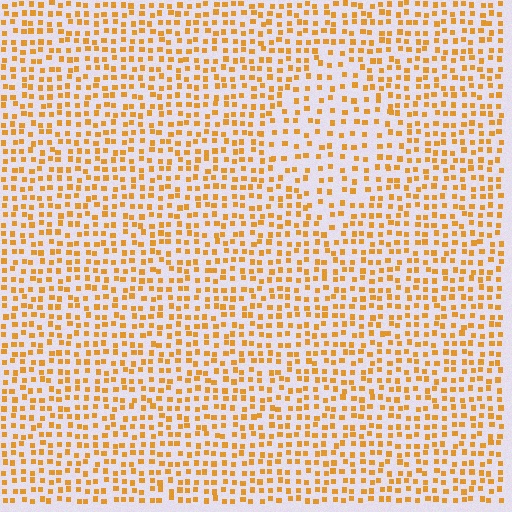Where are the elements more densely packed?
The elements are more densely packed outside the diamond boundary.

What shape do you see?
I see a diamond.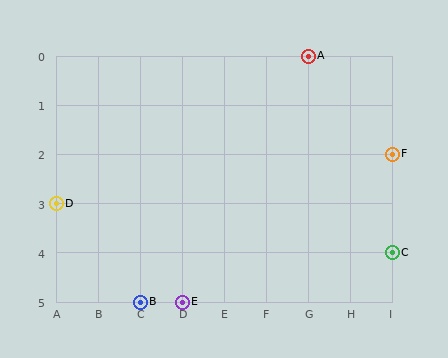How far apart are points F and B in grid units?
Points F and B are 6 columns and 3 rows apart (about 6.7 grid units diagonally).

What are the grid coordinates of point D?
Point D is at grid coordinates (A, 3).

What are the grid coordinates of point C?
Point C is at grid coordinates (I, 4).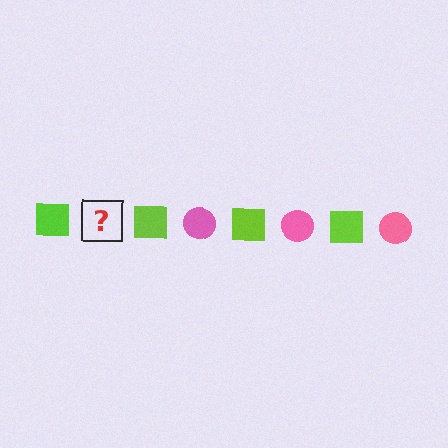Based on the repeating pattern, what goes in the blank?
The blank should be a pink circle.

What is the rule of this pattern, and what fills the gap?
The rule is that the pattern alternates between lime square and pink circle. The gap should be filled with a pink circle.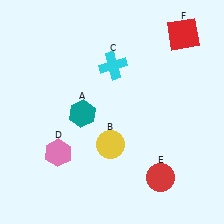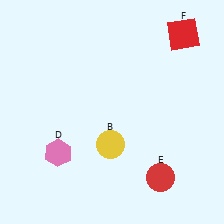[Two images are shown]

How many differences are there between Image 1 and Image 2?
There are 2 differences between the two images.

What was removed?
The teal hexagon (A), the cyan cross (C) were removed in Image 2.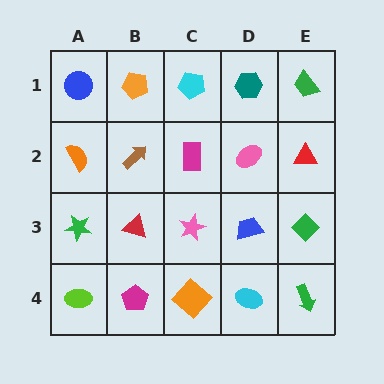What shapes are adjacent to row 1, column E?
A red triangle (row 2, column E), a teal hexagon (row 1, column D).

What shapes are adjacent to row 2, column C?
A cyan pentagon (row 1, column C), a pink star (row 3, column C), a brown arrow (row 2, column B), a pink ellipse (row 2, column D).